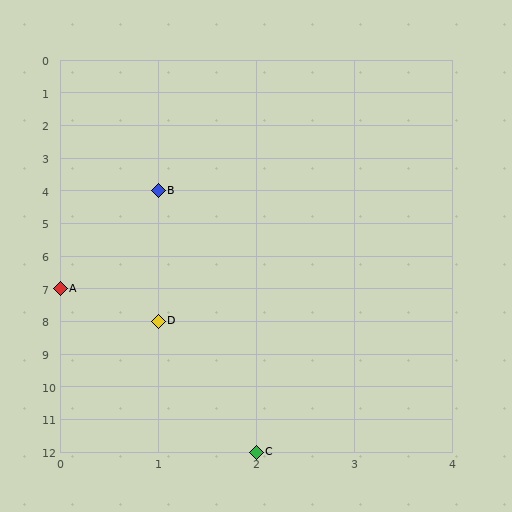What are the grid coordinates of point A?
Point A is at grid coordinates (0, 7).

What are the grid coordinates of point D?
Point D is at grid coordinates (1, 8).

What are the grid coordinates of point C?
Point C is at grid coordinates (2, 12).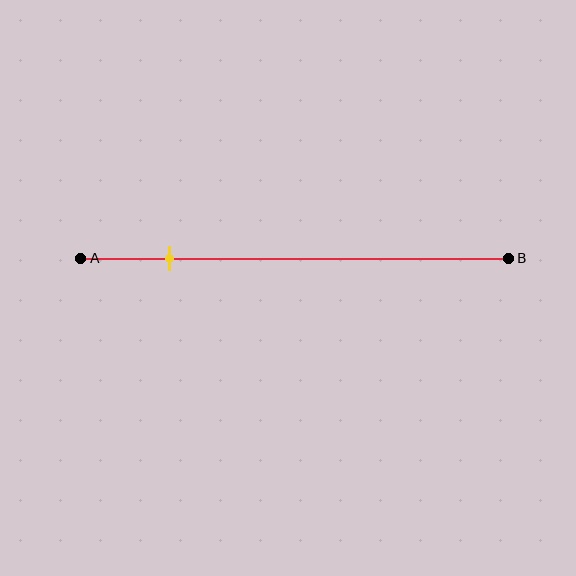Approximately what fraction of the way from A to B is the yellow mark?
The yellow mark is approximately 20% of the way from A to B.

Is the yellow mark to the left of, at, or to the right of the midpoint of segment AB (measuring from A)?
The yellow mark is to the left of the midpoint of segment AB.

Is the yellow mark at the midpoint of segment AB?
No, the mark is at about 20% from A, not at the 50% midpoint.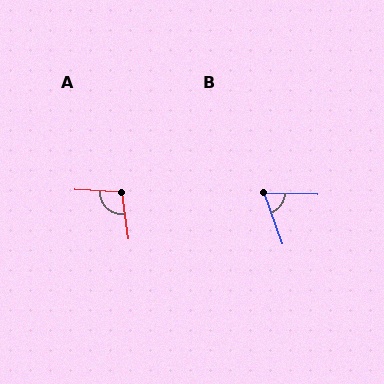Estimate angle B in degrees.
Approximately 69 degrees.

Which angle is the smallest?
B, at approximately 69 degrees.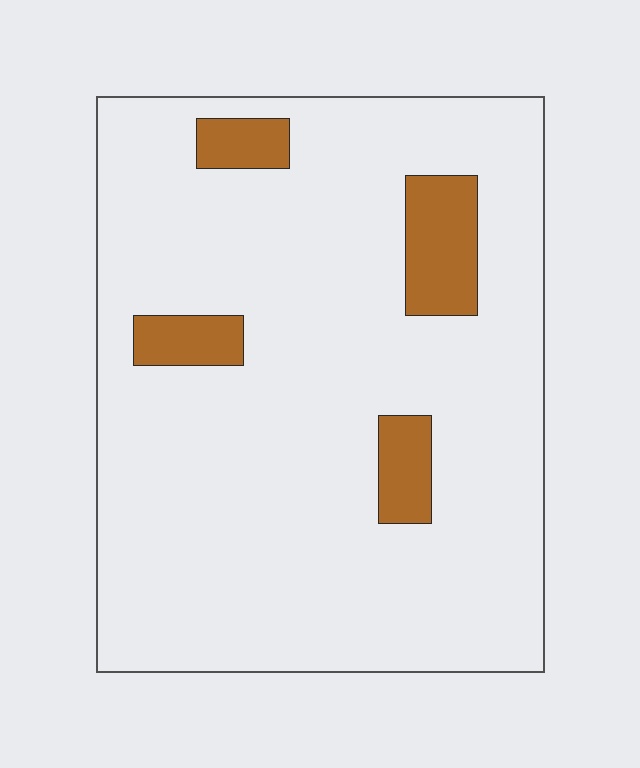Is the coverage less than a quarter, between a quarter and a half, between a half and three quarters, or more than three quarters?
Less than a quarter.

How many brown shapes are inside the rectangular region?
4.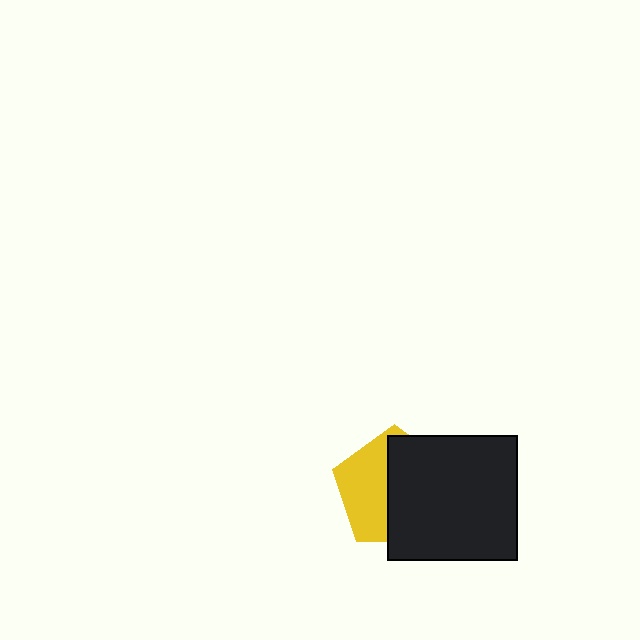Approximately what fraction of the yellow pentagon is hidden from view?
Roughly 56% of the yellow pentagon is hidden behind the black rectangle.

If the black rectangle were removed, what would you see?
You would see the complete yellow pentagon.